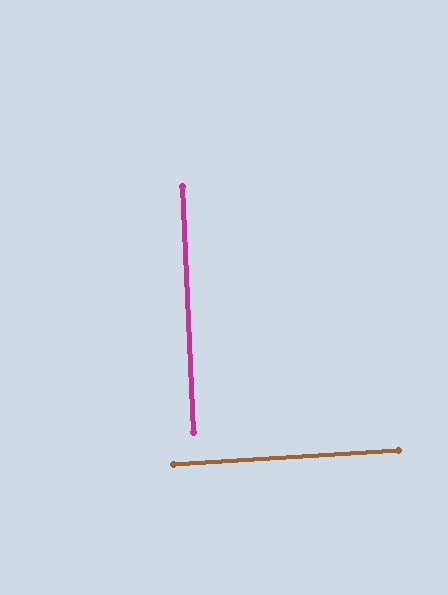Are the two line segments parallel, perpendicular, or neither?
Perpendicular — they meet at approximately 89°.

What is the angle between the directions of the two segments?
Approximately 89 degrees.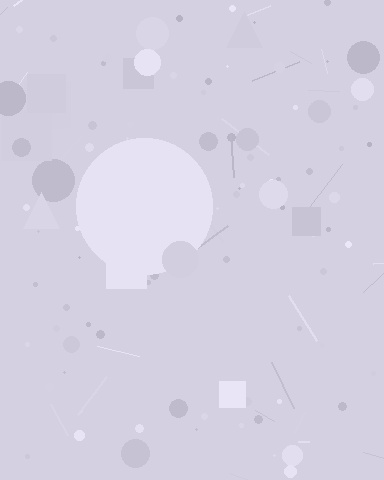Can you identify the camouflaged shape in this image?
The camouflaged shape is a circle.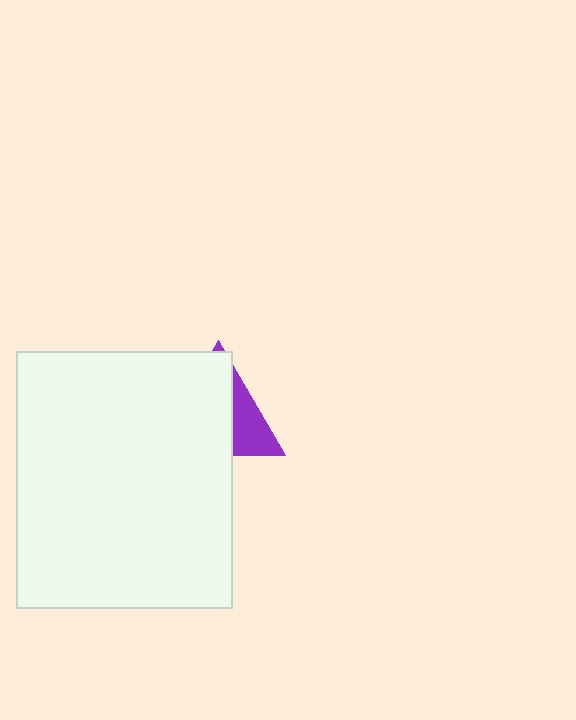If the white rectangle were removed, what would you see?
You would see the complete purple triangle.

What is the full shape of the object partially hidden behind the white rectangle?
The partially hidden object is a purple triangle.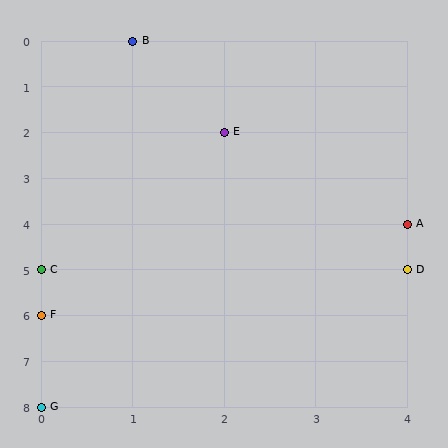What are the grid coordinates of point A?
Point A is at grid coordinates (4, 4).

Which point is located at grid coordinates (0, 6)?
Point F is at (0, 6).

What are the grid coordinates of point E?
Point E is at grid coordinates (2, 2).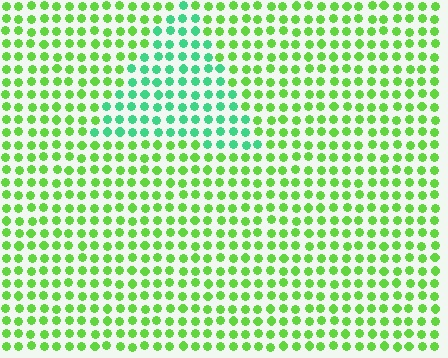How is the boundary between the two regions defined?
The boundary is defined purely by a slight shift in hue (about 43 degrees). Spacing, size, and orientation are identical on both sides.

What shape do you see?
I see a triangle.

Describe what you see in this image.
The image is filled with small lime elements in a uniform arrangement. A triangle-shaped region is visible where the elements are tinted to a slightly different hue, forming a subtle color boundary.